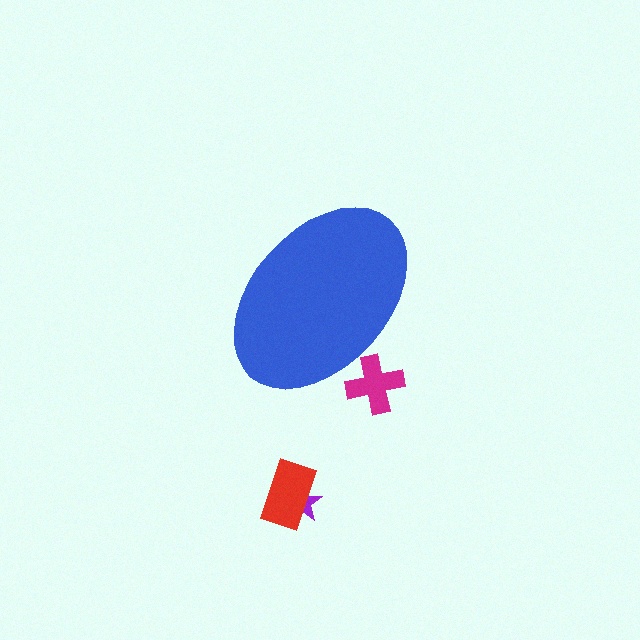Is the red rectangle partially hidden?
No, the red rectangle is fully visible.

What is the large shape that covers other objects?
A blue ellipse.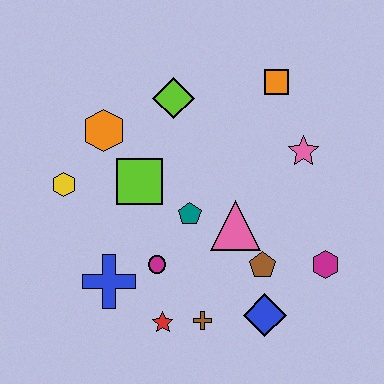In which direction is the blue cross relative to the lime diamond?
The blue cross is below the lime diamond.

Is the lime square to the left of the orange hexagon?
No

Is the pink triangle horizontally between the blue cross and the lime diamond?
No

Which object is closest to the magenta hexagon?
The brown pentagon is closest to the magenta hexagon.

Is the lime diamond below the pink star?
No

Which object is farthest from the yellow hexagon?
The magenta hexagon is farthest from the yellow hexagon.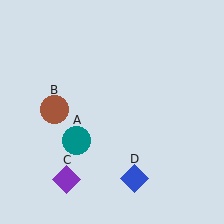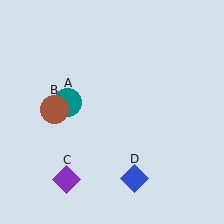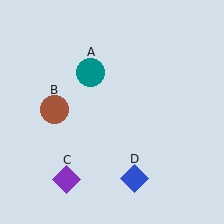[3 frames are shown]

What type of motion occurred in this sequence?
The teal circle (object A) rotated clockwise around the center of the scene.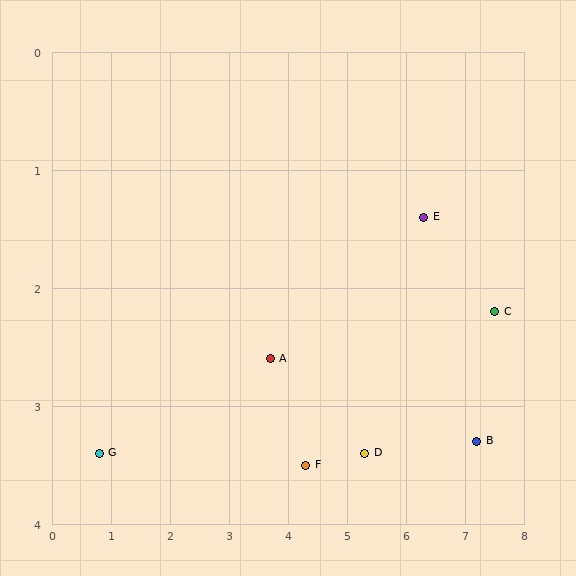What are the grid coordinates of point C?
Point C is at approximately (7.5, 2.2).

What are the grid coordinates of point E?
Point E is at approximately (6.3, 1.4).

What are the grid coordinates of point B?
Point B is at approximately (7.2, 3.3).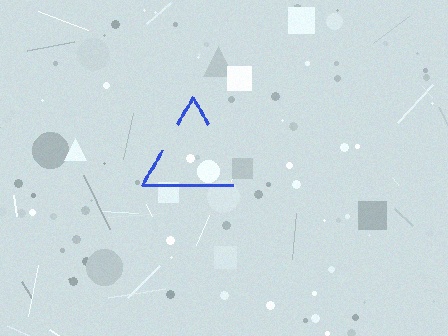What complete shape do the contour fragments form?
The contour fragments form a triangle.